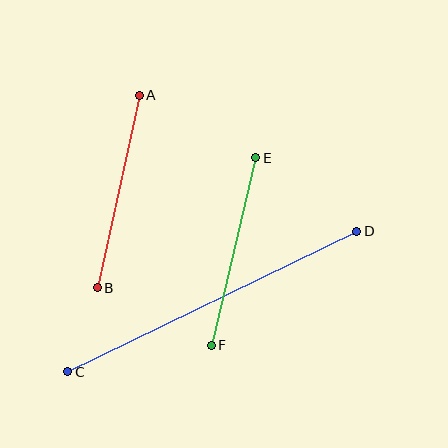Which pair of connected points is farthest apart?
Points C and D are farthest apart.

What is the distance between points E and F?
The distance is approximately 193 pixels.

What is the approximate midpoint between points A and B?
The midpoint is at approximately (118, 191) pixels.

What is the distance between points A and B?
The distance is approximately 197 pixels.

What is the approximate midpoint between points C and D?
The midpoint is at approximately (212, 301) pixels.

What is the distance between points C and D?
The distance is approximately 322 pixels.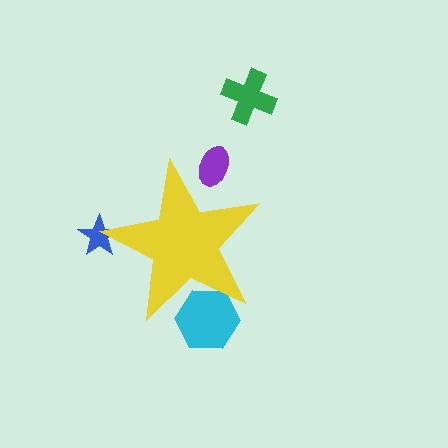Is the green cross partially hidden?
No, the green cross is fully visible.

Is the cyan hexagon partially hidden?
Yes, the cyan hexagon is partially hidden behind the yellow star.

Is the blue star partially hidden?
Yes, the blue star is partially hidden behind the yellow star.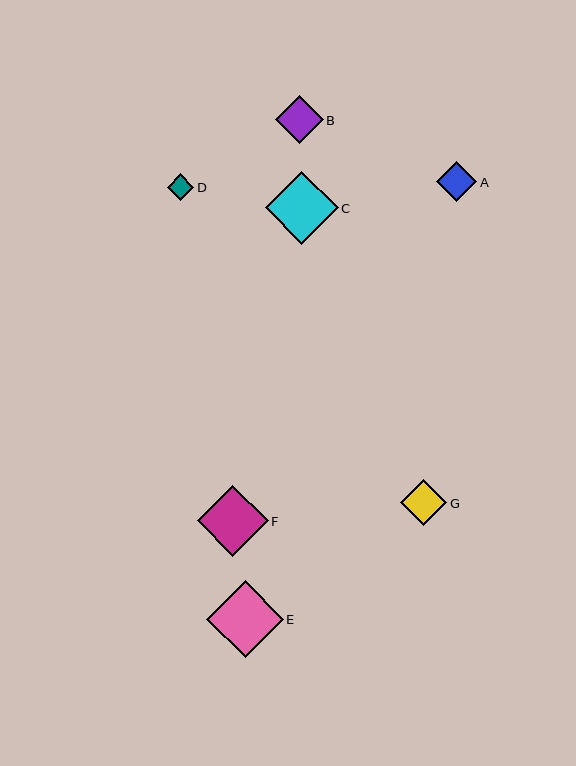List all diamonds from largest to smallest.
From largest to smallest: E, C, F, B, G, A, D.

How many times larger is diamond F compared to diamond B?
Diamond F is approximately 1.5 times the size of diamond B.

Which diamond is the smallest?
Diamond D is the smallest with a size of approximately 26 pixels.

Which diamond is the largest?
Diamond E is the largest with a size of approximately 77 pixels.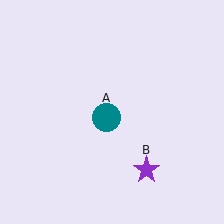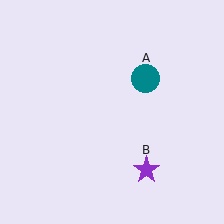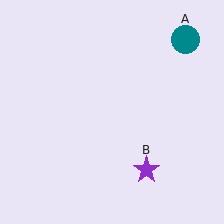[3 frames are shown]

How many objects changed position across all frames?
1 object changed position: teal circle (object A).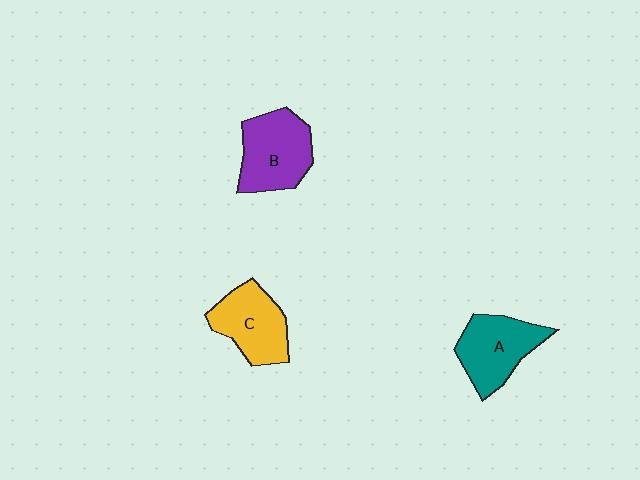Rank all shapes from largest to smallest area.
From largest to smallest: B (purple), A (teal), C (yellow).